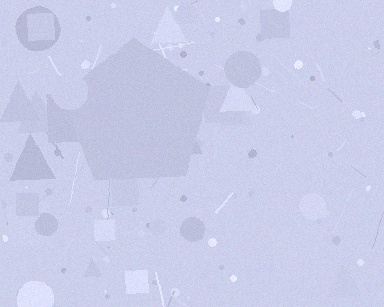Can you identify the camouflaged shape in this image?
The camouflaged shape is a pentagon.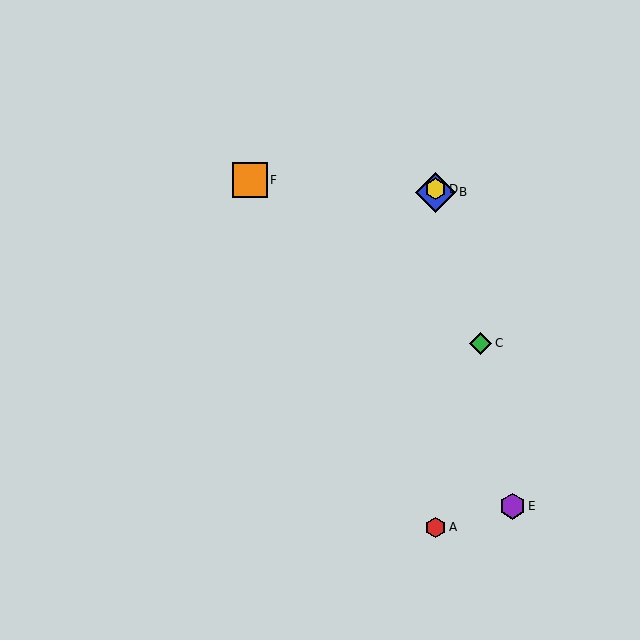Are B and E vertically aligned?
No, B is at x≈436 and E is at x≈513.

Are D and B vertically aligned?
Yes, both are at x≈436.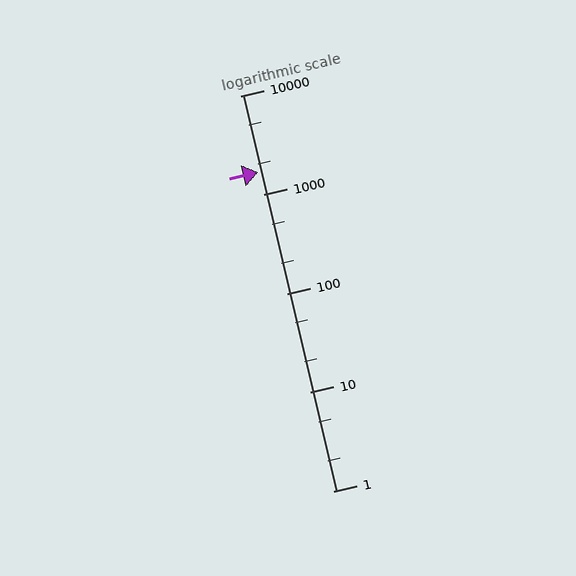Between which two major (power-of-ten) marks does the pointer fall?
The pointer is between 1000 and 10000.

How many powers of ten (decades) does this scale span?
The scale spans 4 decades, from 1 to 10000.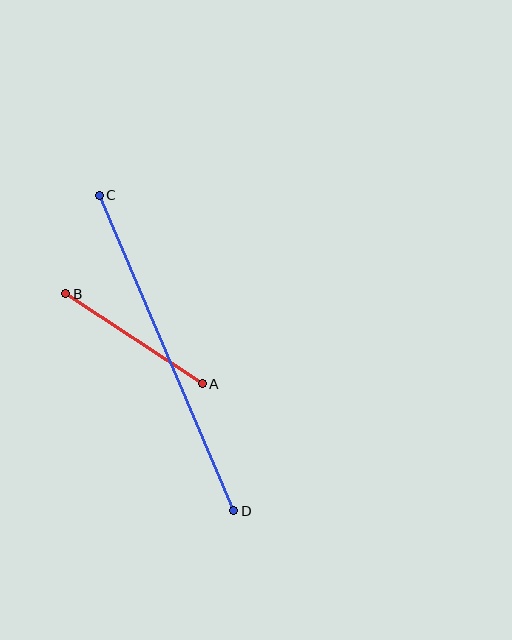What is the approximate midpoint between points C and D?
The midpoint is at approximately (167, 353) pixels.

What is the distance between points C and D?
The distance is approximately 343 pixels.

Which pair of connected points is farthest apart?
Points C and D are farthest apart.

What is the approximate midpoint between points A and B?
The midpoint is at approximately (134, 339) pixels.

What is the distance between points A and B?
The distance is approximately 164 pixels.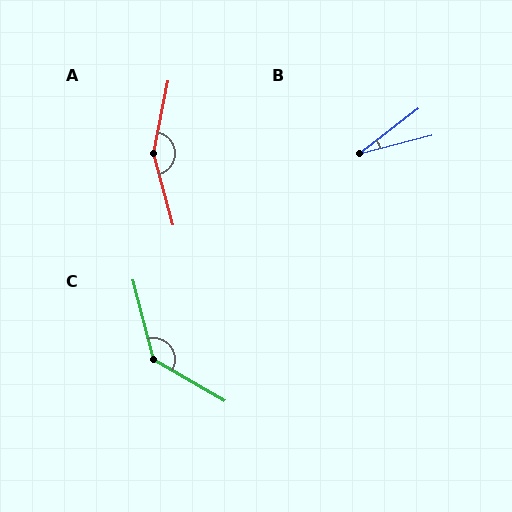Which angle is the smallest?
B, at approximately 23 degrees.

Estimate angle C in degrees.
Approximately 134 degrees.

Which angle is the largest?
A, at approximately 154 degrees.